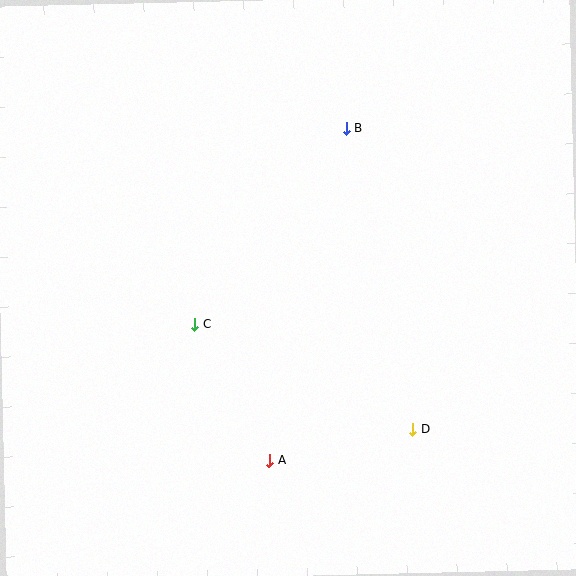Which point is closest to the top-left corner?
Point B is closest to the top-left corner.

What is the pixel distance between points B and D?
The distance between B and D is 308 pixels.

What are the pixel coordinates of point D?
Point D is at (413, 429).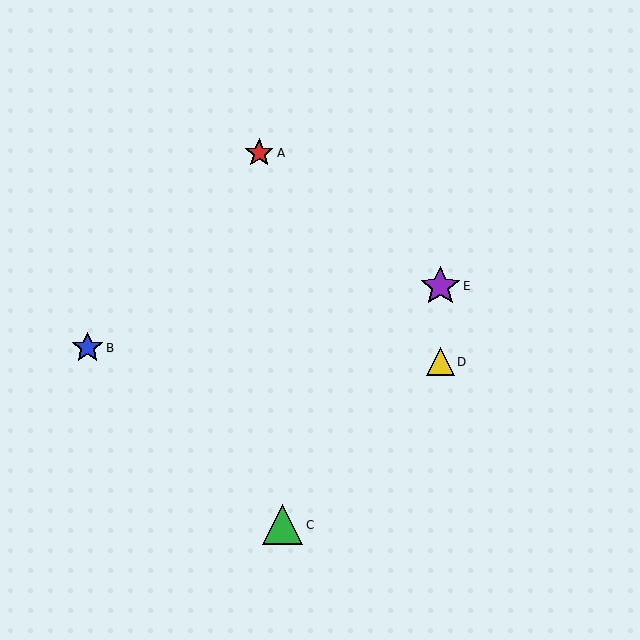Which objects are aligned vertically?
Objects D, E are aligned vertically.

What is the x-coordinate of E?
Object E is at x≈440.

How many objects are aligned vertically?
2 objects (D, E) are aligned vertically.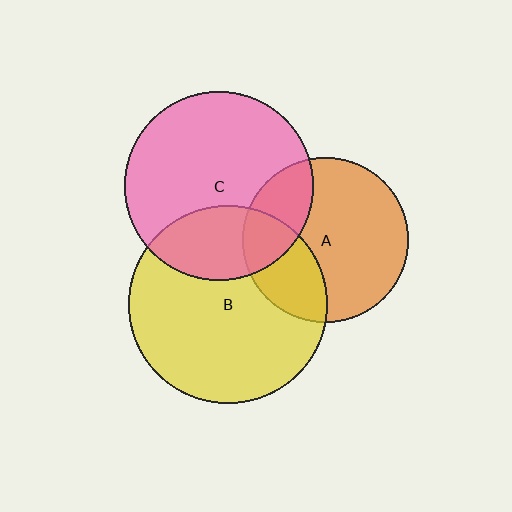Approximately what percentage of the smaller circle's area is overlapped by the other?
Approximately 30%.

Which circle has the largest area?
Circle B (yellow).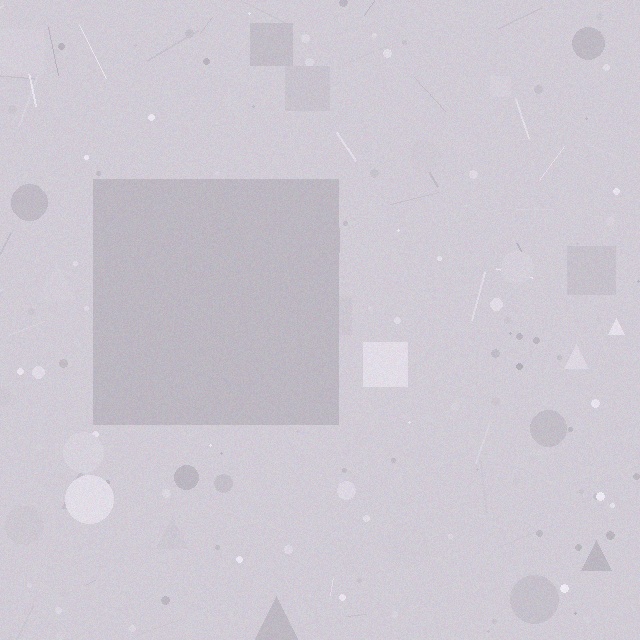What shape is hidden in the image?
A square is hidden in the image.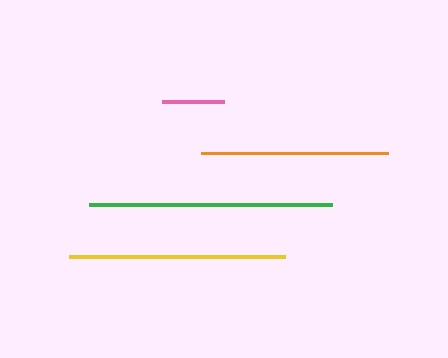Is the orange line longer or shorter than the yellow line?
The yellow line is longer than the orange line.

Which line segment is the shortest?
The pink line is the shortest at approximately 63 pixels.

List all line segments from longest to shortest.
From longest to shortest: green, yellow, orange, pink.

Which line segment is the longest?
The green line is the longest at approximately 243 pixels.